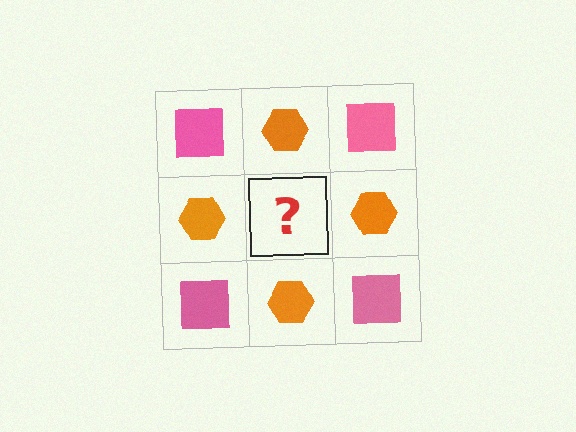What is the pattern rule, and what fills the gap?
The rule is that it alternates pink square and orange hexagon in a checkerboard pattern. The gap should be filled with a pink square.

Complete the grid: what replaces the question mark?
The question mark should be replaced with a pink square.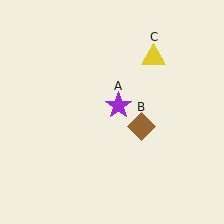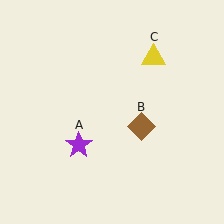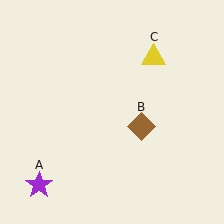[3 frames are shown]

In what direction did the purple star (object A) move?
The purple star (object A) moved down and to the left.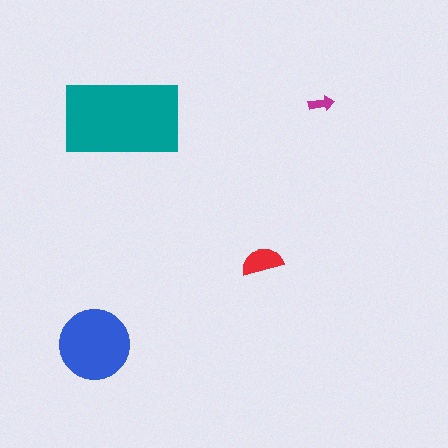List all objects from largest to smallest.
The teal rectangle, the blue circle, the red semicircle, the magenta arrow.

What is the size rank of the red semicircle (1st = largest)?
3rd.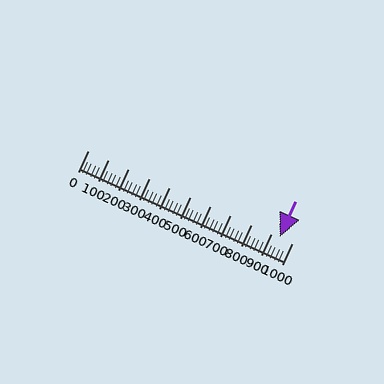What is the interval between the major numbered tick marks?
The major tick marks are spaced 100 units apart.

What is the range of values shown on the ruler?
The ruler shows values from 0 to 1000.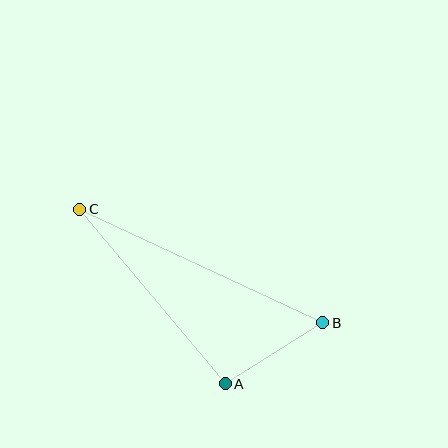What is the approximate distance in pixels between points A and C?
The distance between A and C is approximately 227 pixels.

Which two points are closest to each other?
Points A and B are closest to each other.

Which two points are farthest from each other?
Points B and C are farthest from each other.